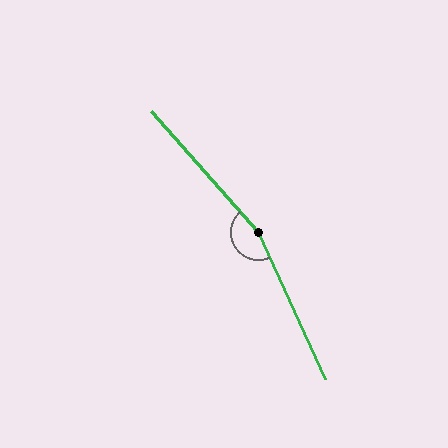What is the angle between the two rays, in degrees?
Approximately 163 degrees.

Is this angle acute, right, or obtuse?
It is obtuse.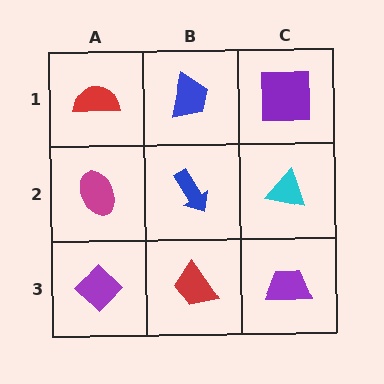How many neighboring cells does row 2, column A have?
3.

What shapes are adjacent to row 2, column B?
A blue trapezoid (row 1, column B), a red trapezoid (row 3, column B), a magenta ellipse (row 2, column A), a cyan triangle (row 2, column C).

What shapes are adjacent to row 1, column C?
A cyan triangle (row 2, column C), a blue trapezoid (row 1, column B).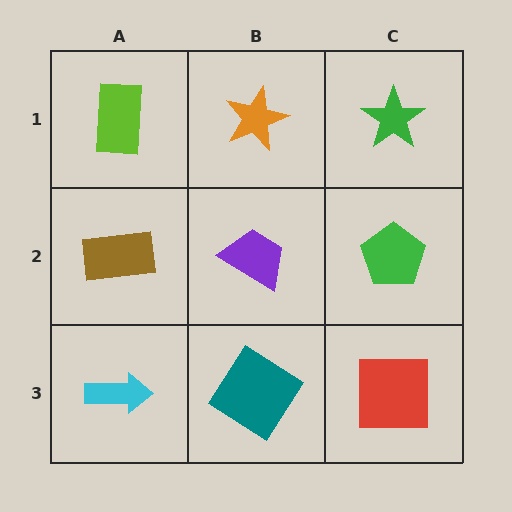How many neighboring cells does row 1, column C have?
2.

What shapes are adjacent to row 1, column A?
A brown rectangle (row 2, column A), an orange star (row 1, column B).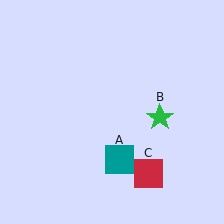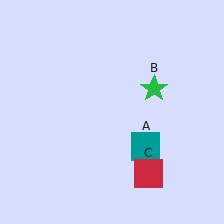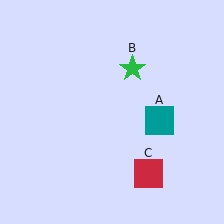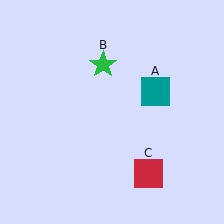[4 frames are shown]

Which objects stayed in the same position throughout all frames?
Red square (object C) remained stationary.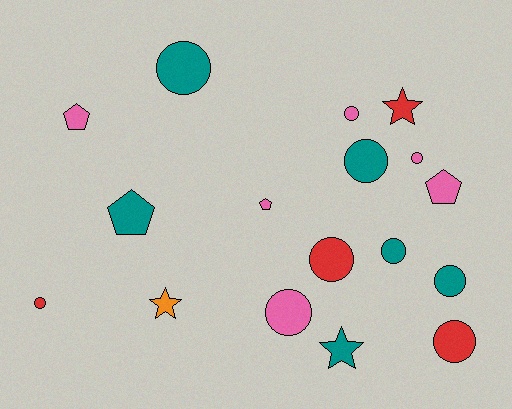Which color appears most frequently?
Pink, with 6 objects.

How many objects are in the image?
There are 17 objects.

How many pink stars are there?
There are no pink stars.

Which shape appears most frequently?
Circle, with 10 objects.